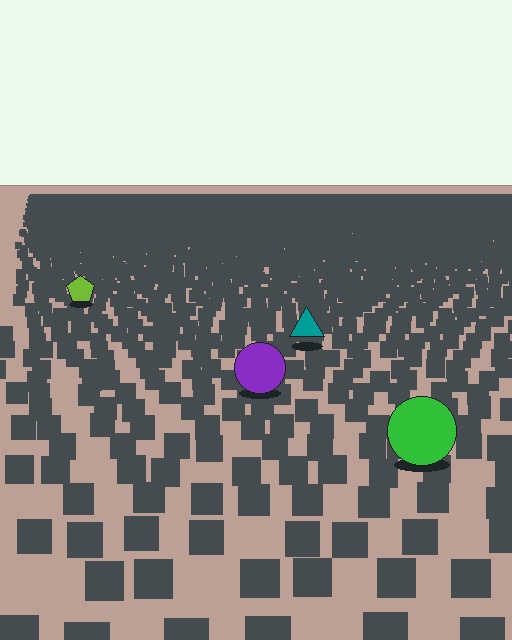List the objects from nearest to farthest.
From nearest to farthest: the green circle, the purple circle, the teal triangle, the lime pentagon.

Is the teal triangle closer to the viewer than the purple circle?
No. The purple circle is closer — you can tell from the texture gradient: the ground texture is coarser near it.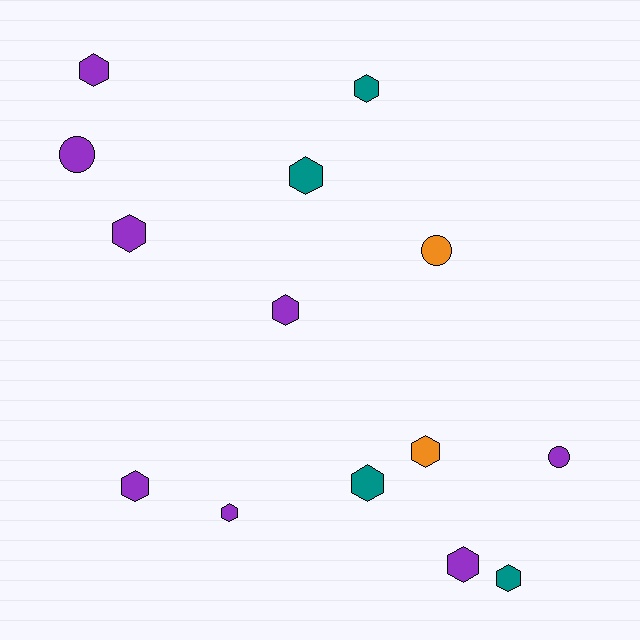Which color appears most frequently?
Purple, with 8 objects.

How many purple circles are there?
There are 2 purple circles.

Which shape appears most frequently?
Hexagon, with 11 objects.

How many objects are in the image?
There are 14 objects.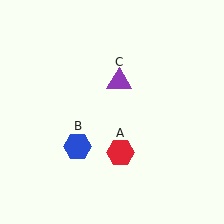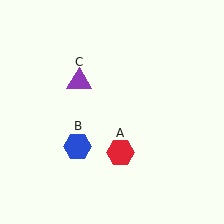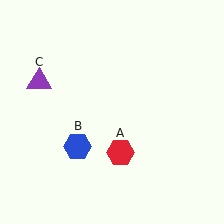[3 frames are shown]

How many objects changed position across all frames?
1 object changed position: purple triangle (object C).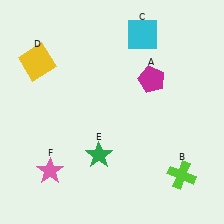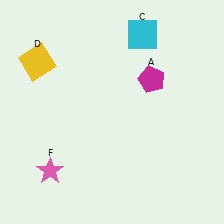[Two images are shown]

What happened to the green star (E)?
The green star (E) was removed in Image 2. It was in the bottom-left area of Image 1.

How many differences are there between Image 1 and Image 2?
There are 2 differences between the two images.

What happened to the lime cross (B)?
The lime cross (B) was removed in Image 2. It was in the bottom-right area of Image 1.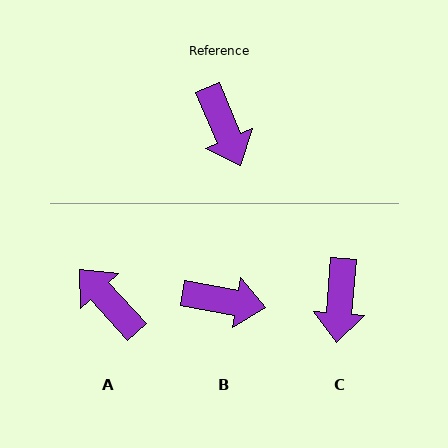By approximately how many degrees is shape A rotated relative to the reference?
Approximately 160 degrees clockwise.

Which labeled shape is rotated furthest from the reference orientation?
A, about 160 degrees away.